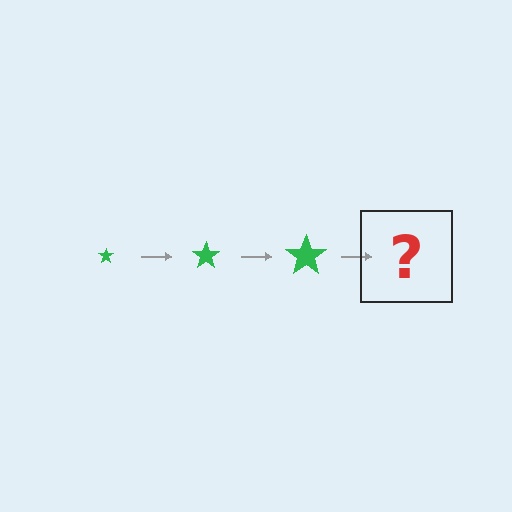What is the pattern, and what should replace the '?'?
The pattern is that the star gets progressively larger each step. The '?' should be a green star, larger than the previous one.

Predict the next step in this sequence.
The next step is a green star, larger than the previous one.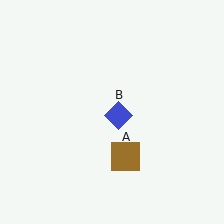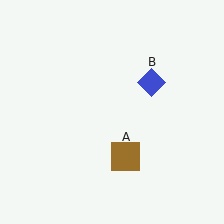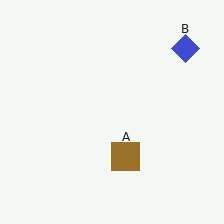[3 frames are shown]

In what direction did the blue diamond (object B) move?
The blue diamond (object B) moved up and to the right.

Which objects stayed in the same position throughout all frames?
Brown square (object A) remained stationary.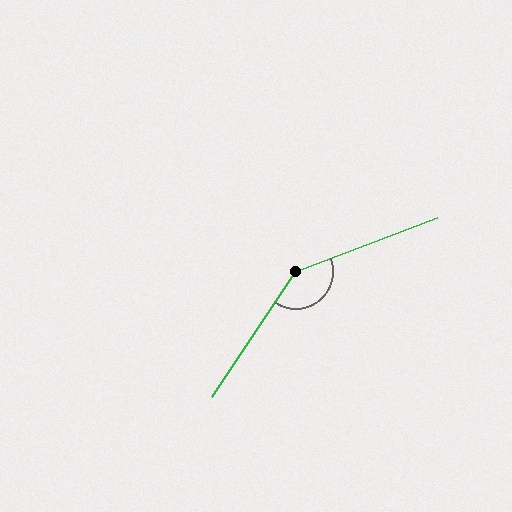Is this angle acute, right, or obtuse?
It is obtuse.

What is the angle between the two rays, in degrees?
Approximately 145 degrees.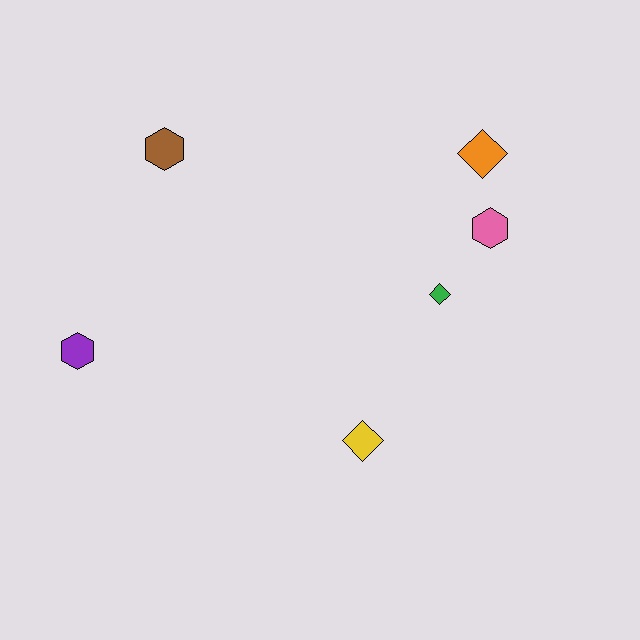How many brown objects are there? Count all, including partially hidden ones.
There is 1 brown object.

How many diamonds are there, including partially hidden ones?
There are 3 diamonds.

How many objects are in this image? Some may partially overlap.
There are 6 objects.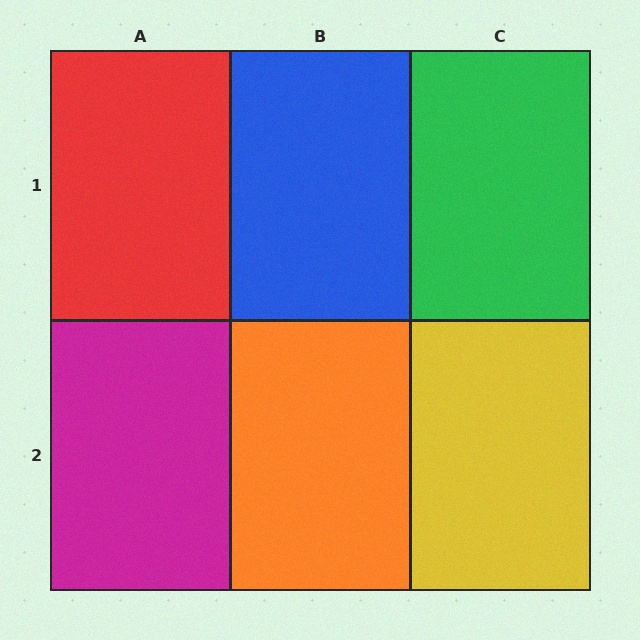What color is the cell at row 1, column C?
Green.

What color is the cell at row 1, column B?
Blue.